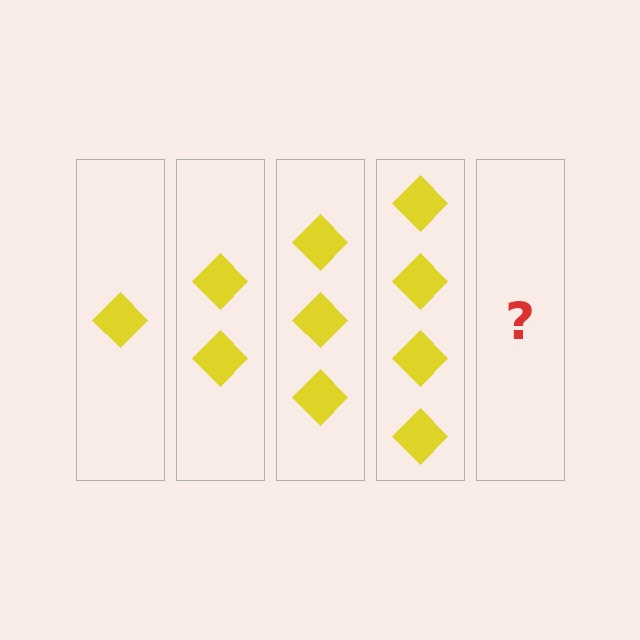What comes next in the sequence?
The next element should be 5 diamonds.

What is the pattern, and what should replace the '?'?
The pattern is that each step adds one more diamond. The '?' should be 5 diamonds.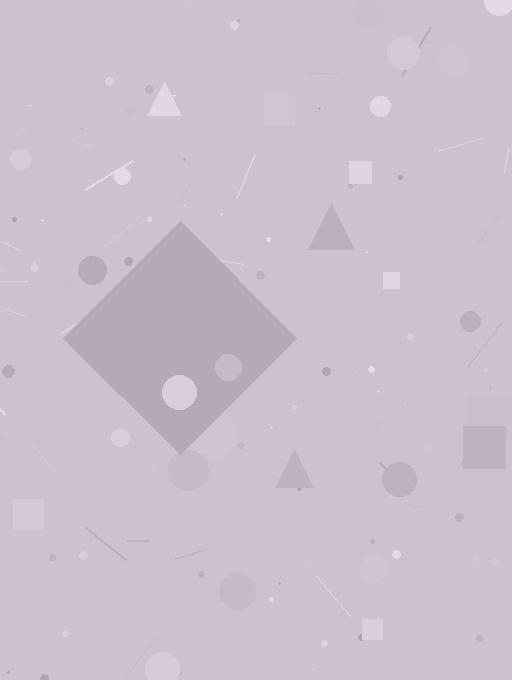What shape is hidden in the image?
A diamond is hidden in the image.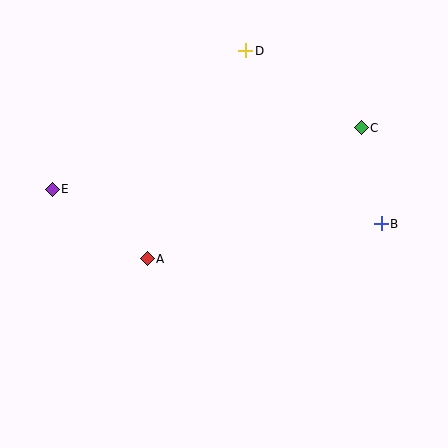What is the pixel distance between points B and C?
The distance between B and C is 98 pixels.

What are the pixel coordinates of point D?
Point D is at (246, 51).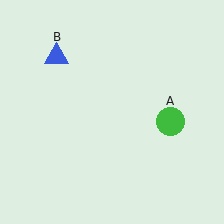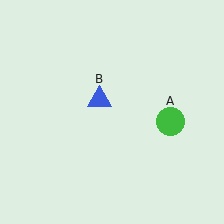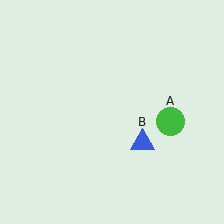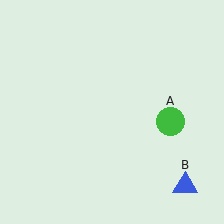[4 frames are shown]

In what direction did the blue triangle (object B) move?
The blue triangle (object B) moved down and to the right.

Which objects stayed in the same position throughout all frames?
Green circle (object A) remained stationary.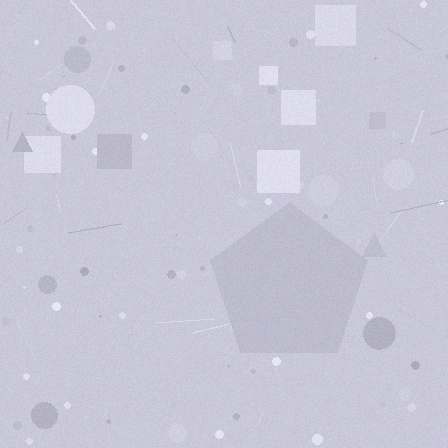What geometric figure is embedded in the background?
A pentagon is embedded in the background.